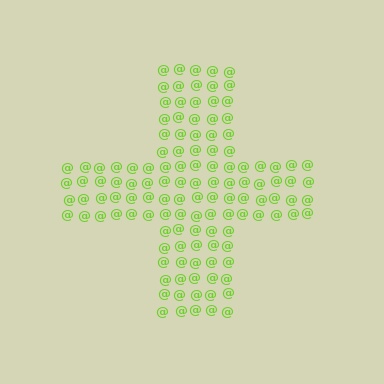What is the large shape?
The large shape is a cross.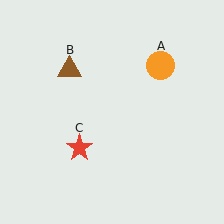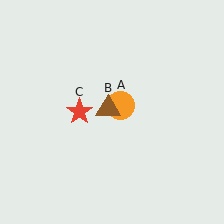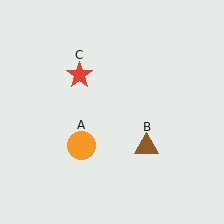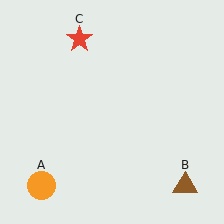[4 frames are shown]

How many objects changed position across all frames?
3 objects changed position: orange circle (object A), brown triangle (object B), red star (object C).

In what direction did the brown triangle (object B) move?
The brown triangle (object B) moved down and to the right.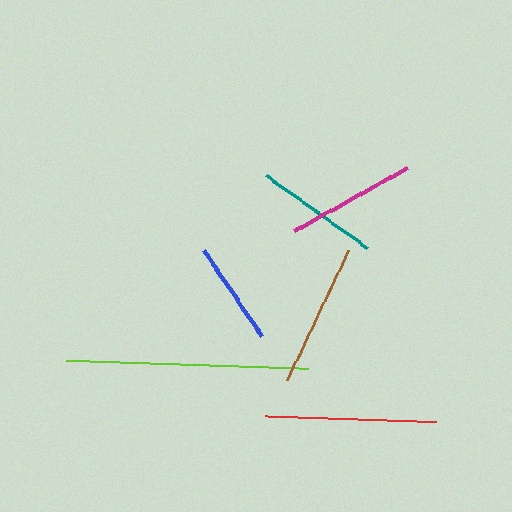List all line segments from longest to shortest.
From longest to shortest: lime, red, brown, magenta, teal, blue.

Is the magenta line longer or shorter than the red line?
The red line is longer than the magenta line.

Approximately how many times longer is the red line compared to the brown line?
The red line is approximately 1.2 times the length of the brown line.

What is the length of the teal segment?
The teal segment is approximately 125 pixels long.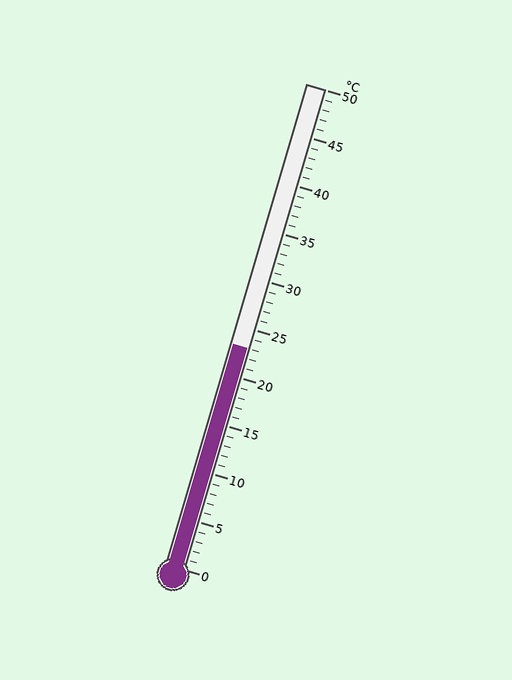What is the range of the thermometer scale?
The thermometer scale ranges from 0°C to 50°C.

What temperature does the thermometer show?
The thermometer shows approximately 23°C.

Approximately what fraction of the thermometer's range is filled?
The thermometer is filled to approximately 45% of its range.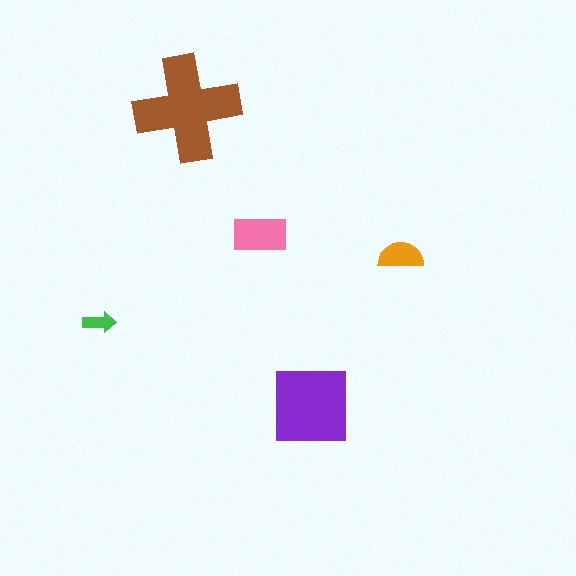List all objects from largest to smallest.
The brown cross, the purple square, the pink rectangle, the orange semicircle, the green arrow.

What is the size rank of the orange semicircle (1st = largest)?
4th.